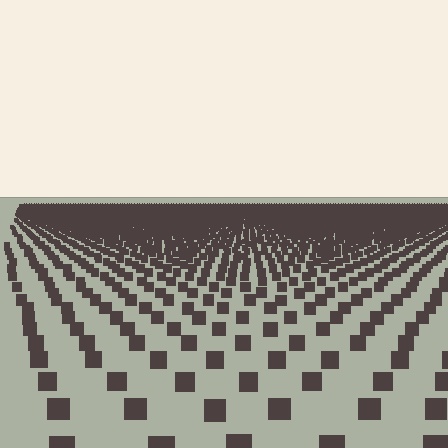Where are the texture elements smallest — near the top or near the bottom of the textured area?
Near the top.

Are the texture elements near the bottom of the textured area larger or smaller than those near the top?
Larger. Near the bottom, elements are closer to the viewer and appear at a bigger on-screen size.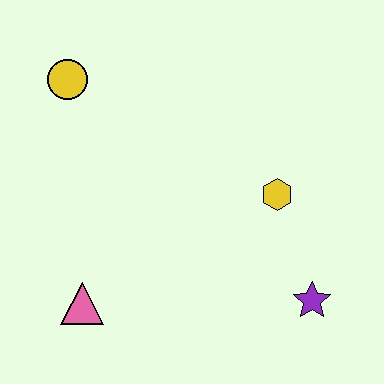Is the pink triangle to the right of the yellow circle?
Yes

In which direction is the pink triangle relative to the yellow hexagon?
The pink triangle is to the left of the yellow hexagon.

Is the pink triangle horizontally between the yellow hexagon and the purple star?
No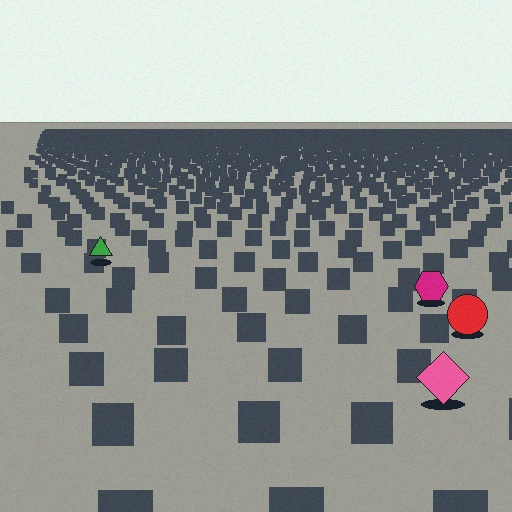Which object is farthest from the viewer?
The green triangle is farthest from the viewer. It appears smaller and the ground texture around it is denser.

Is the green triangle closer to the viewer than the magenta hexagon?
No. The magenta hexagon is closer — you can tell from the texture gradient: the ground texture is coarser near it.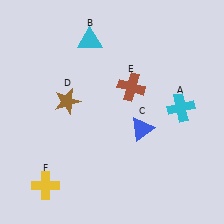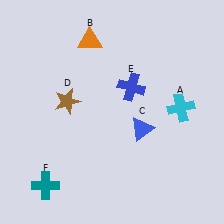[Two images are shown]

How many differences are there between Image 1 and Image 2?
There are 3 differences between the two images.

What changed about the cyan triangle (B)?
In Image 1, B is cyan. In Image 2, it changed to orange.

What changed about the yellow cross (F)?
In Image 1, F is yellow. In Image 2, it changed to teal.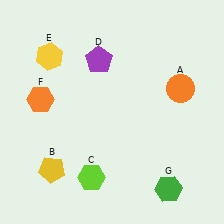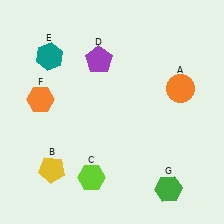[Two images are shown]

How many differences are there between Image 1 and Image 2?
There is 1 difference between the two images.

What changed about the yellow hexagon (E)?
In Image 1, E is yellow. In Image 2, it changed to teal.